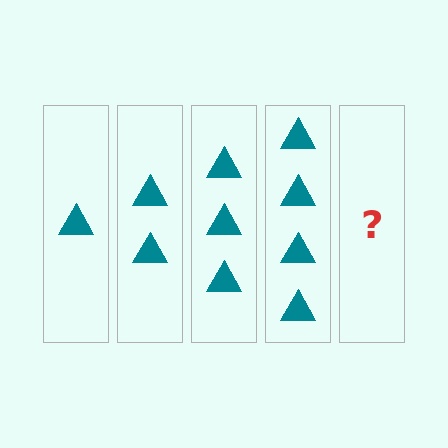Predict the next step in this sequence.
The next step is 5 triangles.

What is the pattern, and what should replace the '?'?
The pattern is that each step adds one more triangle. The '?' should be 5 triangles.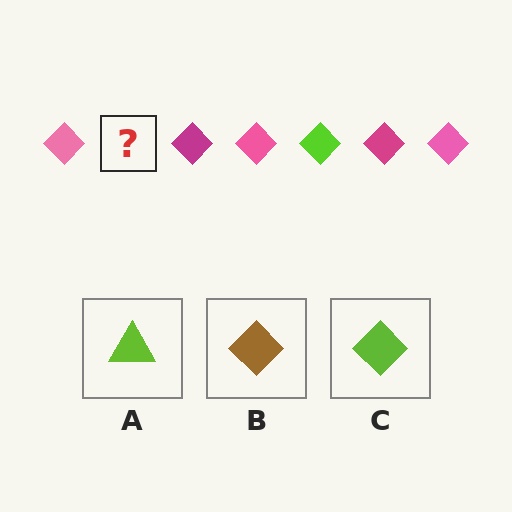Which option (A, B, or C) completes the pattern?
C.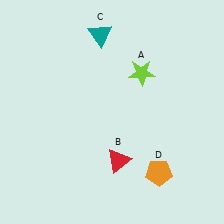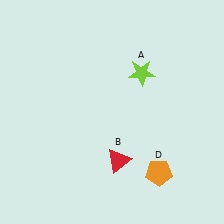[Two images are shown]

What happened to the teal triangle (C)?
The teal triangle (C) was removed in Image 2. It was in the top-left area of Image 1.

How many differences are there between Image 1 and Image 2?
There is 1 difference between the two images.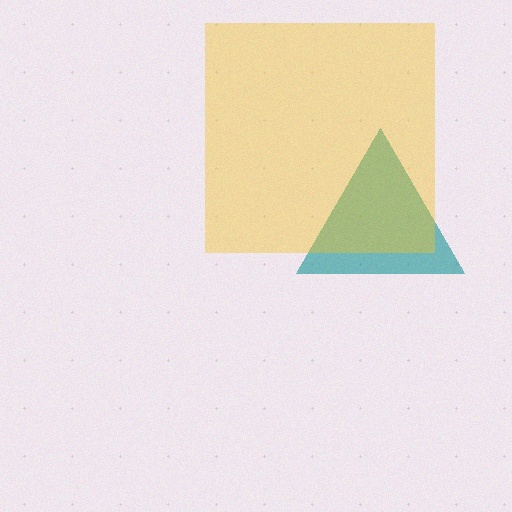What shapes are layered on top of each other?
The layered shapes are: a teal triangle, a yellow square.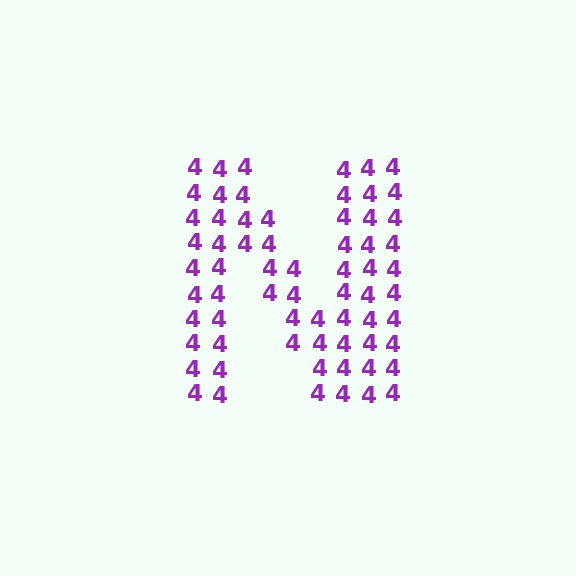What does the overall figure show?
The overall figure shows the letter N.